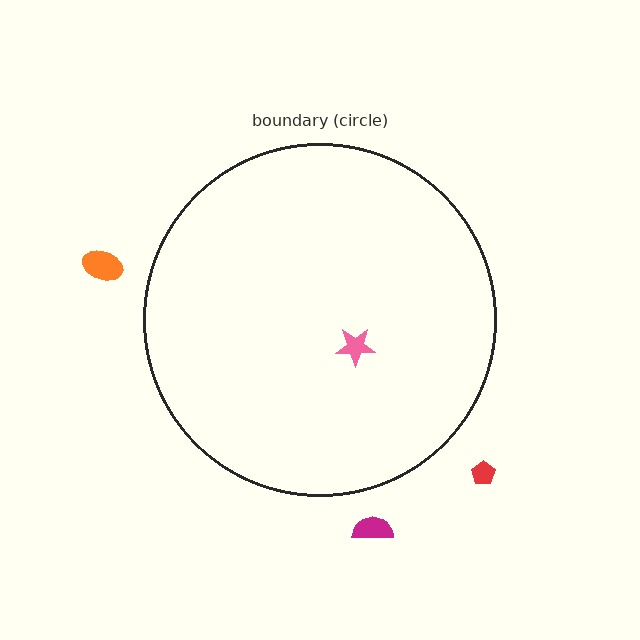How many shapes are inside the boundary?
1 inside, 3 outside.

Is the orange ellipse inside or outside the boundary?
Outside.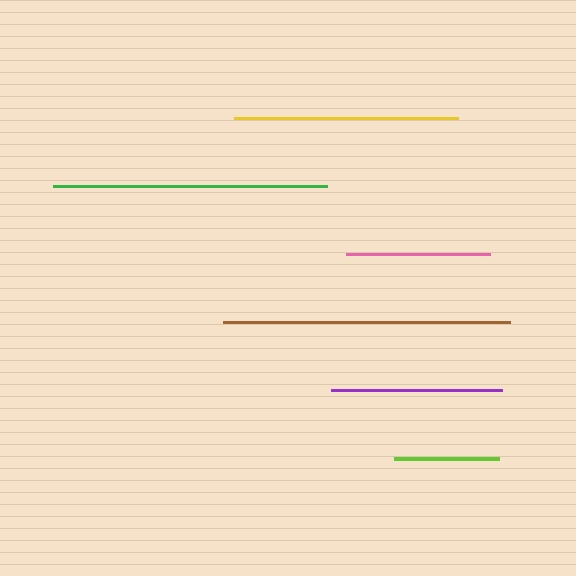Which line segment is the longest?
The brown line is the longest at approximately 287 pixels.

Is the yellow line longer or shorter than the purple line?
The yellow line is longer than the purple line.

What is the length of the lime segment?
The lime segment is approximately 105 pixels long.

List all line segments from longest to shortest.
From longest to shortest: brown, green, yellow, purple, pink, lime.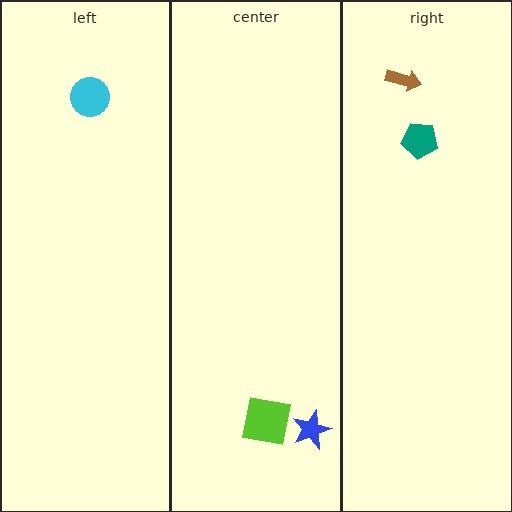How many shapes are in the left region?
1.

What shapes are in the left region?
The cyan circle.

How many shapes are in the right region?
2.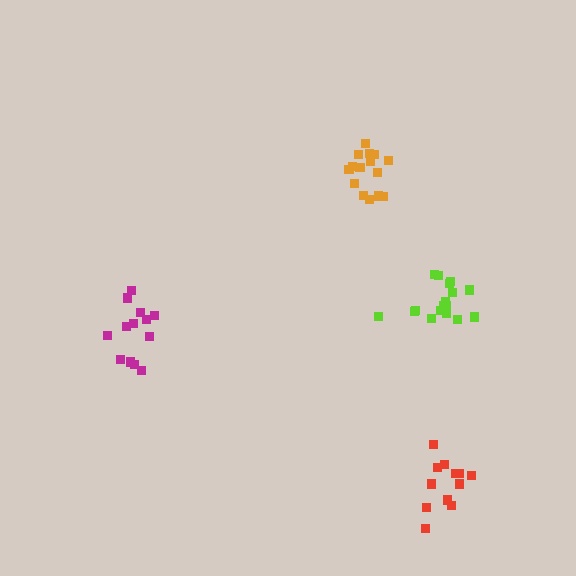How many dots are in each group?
Group 1: 16 dots, Group 2: 13 dots, Group 3: 18 dots, Group 4: 12 dots (59 total).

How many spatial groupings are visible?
There are 4 spatial groupings.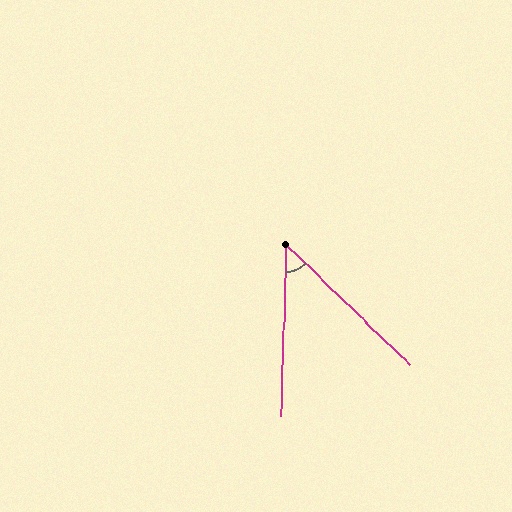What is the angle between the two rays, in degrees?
Approximately 47 degrees.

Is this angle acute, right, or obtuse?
It is acute.